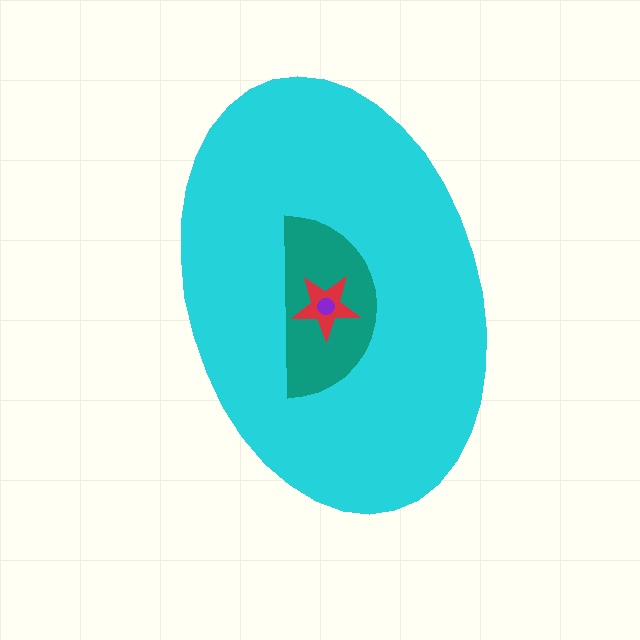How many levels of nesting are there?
4.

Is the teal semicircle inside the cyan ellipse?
Yes.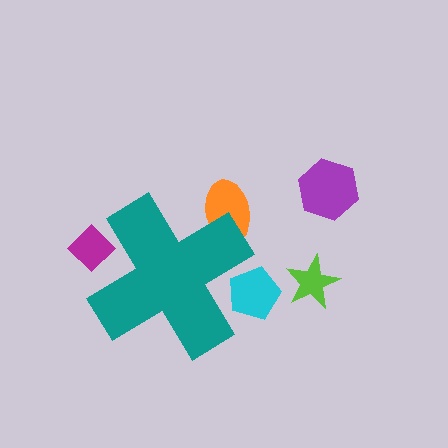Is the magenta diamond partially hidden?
Yes, the magenta diamond is partially hidden behind the teal cross.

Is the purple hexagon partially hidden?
No, the purple hexagon is fully visible.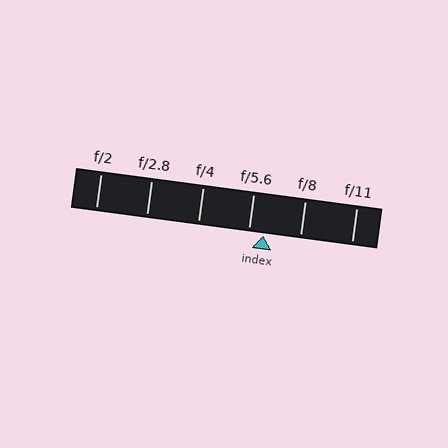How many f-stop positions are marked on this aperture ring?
There are 6 f-stop positions marked.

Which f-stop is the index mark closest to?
The index mark is closest to f/5.6.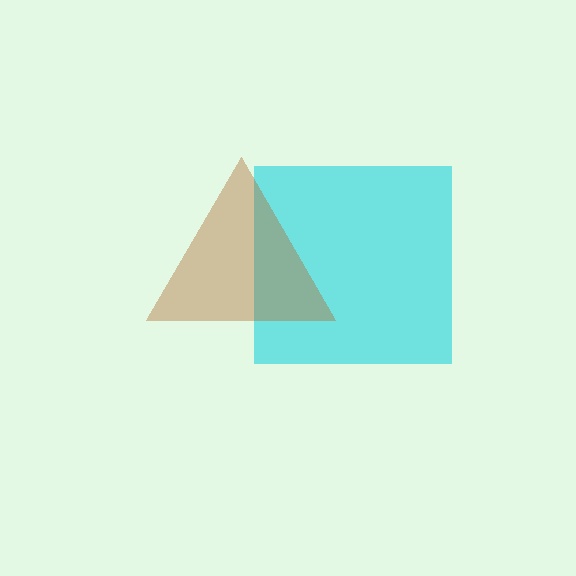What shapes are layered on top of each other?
The layered shapes are: a cyan square, a brown triangle.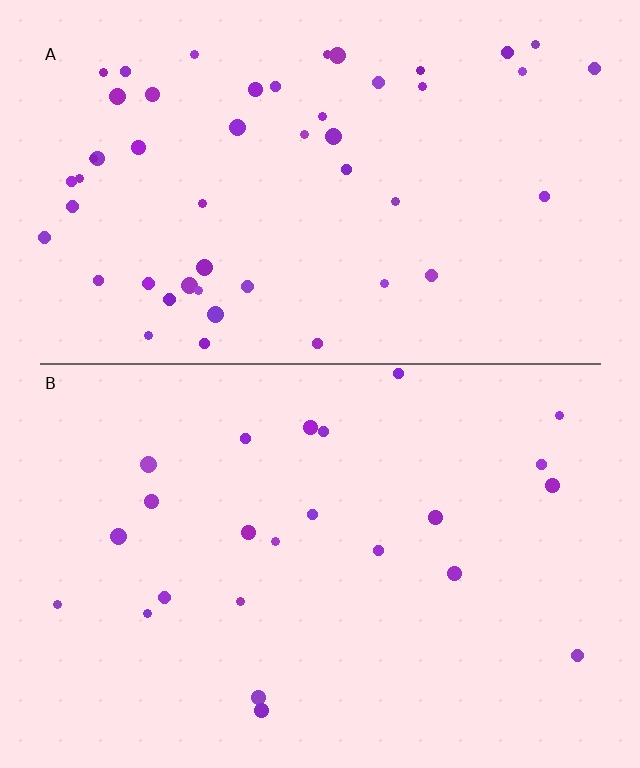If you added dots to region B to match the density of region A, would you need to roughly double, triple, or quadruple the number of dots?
Approximately double.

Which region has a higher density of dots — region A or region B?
A (the top).